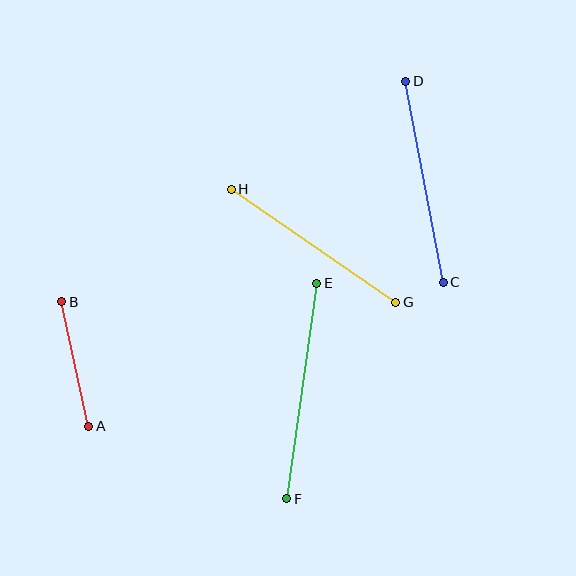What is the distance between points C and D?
The distance is approximately 204 pixels.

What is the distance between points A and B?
The distance is approximately 127 pixels.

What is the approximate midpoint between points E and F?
The midpoint is at approximately (302, 391) pixels.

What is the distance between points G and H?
The distance is approximately 199 pixels.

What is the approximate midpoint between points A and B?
The midpoint is at approximately (75, 364) pixels.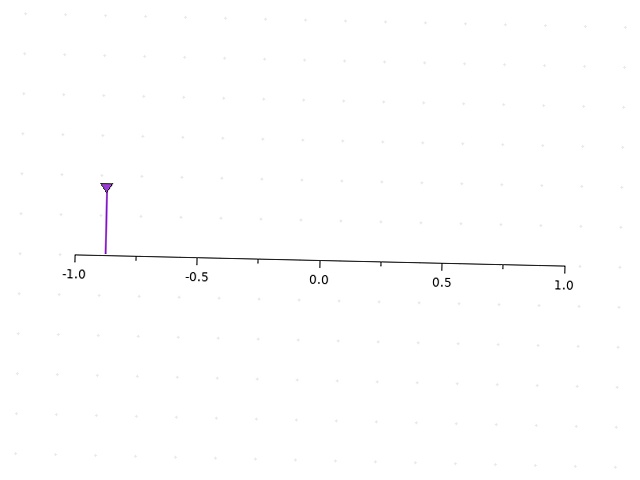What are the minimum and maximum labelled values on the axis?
The axis runs from -1.0 to 1.0.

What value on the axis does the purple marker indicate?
The marker indicates approximately -0.88.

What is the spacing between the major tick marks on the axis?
The major ticks are spaced 0.5 apart.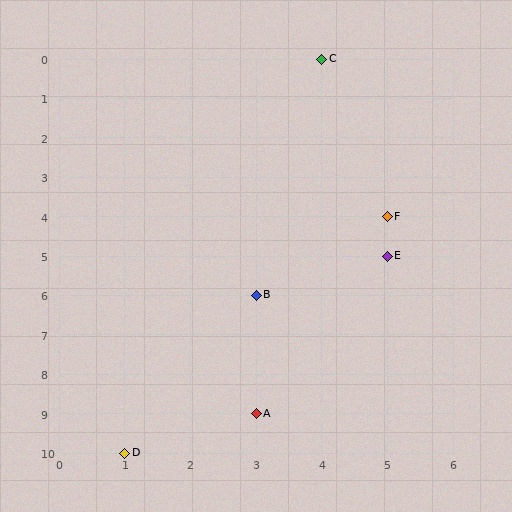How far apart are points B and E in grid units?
Points B and E are 2 columns and 1 row apart (about 2.2 grid units diagonally).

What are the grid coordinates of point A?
Point A is at grid coordinates (3, 9).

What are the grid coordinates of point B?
Point B is at grid coordinates (3, 6).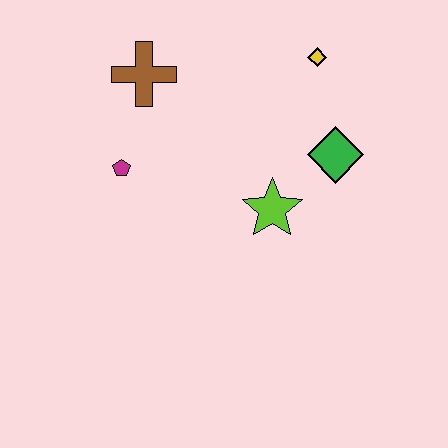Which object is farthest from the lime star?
The brown cross is farthest from the lime star.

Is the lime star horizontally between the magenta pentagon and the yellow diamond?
Yes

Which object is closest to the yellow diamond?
The green diamond is closest to the yellow diamond.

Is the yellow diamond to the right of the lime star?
Yes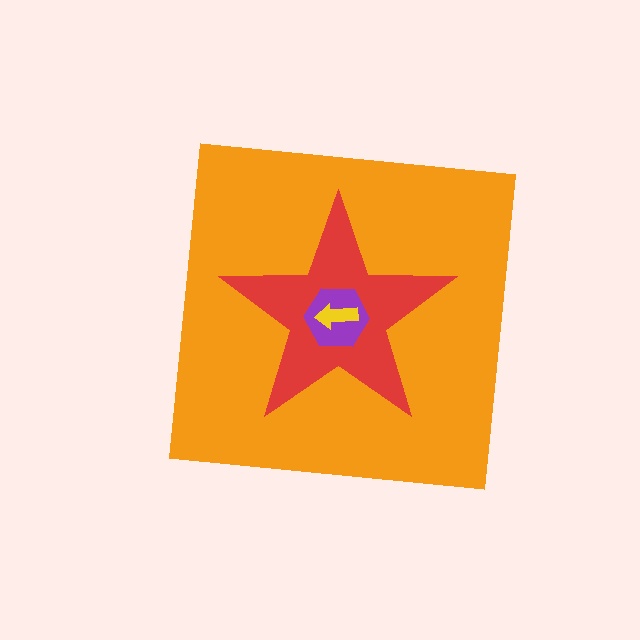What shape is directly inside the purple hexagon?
The yellow arrow.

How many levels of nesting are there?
4.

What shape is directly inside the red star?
The purple hexagon.